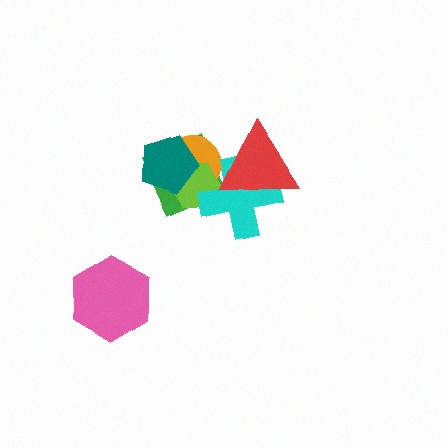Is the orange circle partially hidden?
Yes, it is partially covered by another shape.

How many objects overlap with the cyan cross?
4 objects overlap with the cyan cross.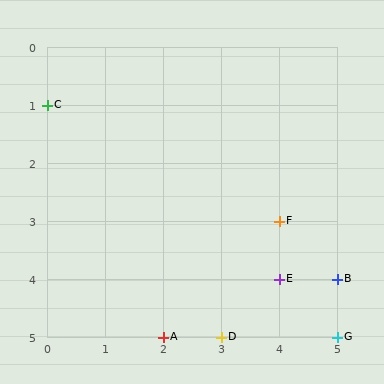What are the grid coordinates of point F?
Point F is at grid coordinates (4, 3).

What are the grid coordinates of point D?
Point D is at grid coordinates (3, 5).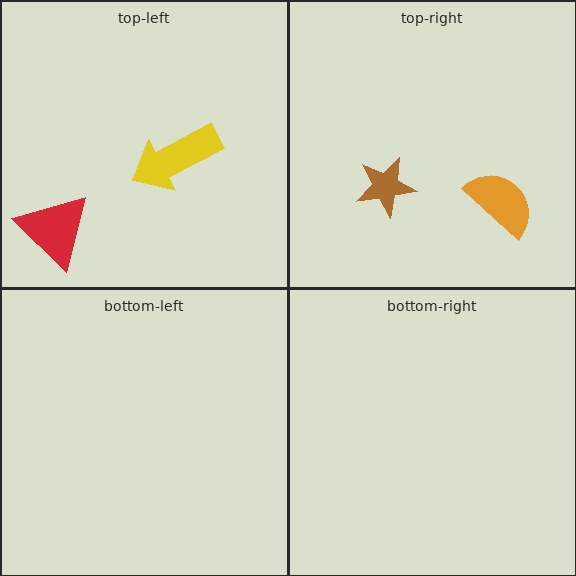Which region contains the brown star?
The top-right region.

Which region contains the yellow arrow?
The top-left region.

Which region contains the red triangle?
The top-left region.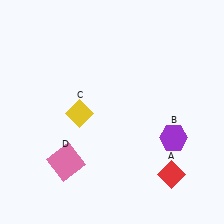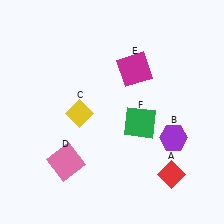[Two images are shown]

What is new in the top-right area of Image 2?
A magenta square (E) was added in the top-right area of Image 2.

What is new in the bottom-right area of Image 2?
A green square (F) was added in the bottom-right area of Image 2.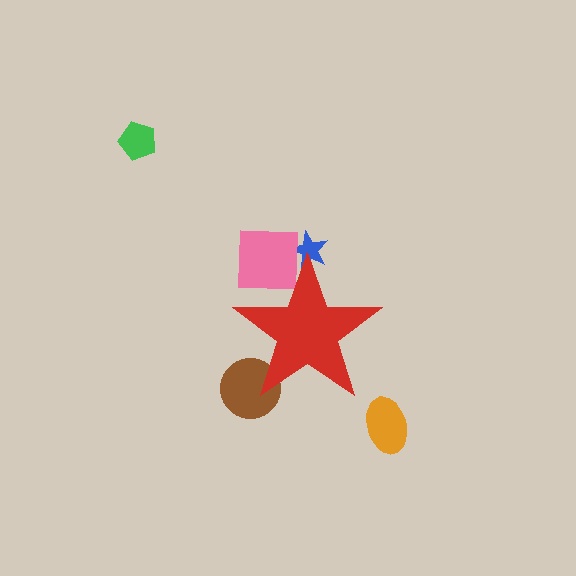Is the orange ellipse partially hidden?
No, the orange ellipse is fully visible.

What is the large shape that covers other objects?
A red star.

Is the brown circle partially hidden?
Yes, the brown circle is partially hidden behind the red star.